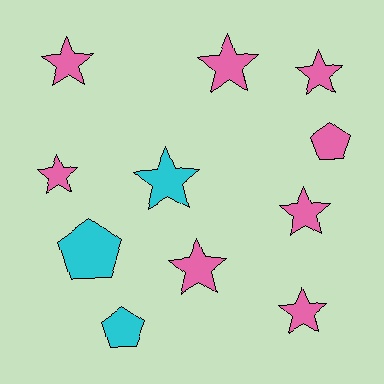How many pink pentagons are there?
There is 1 pink pentagon.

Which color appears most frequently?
Pink, with 8 objects.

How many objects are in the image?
There are 11 objects.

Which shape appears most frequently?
Star, with 8 objects.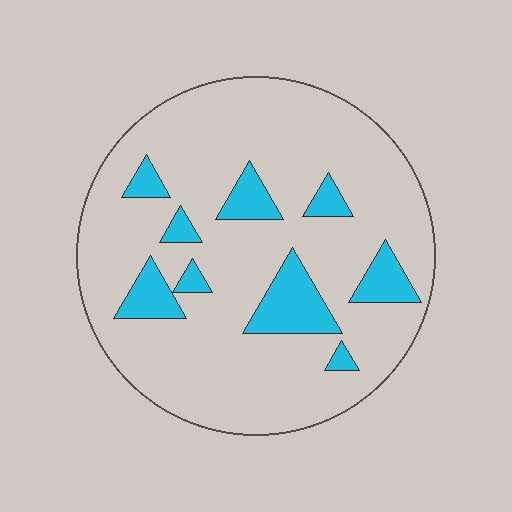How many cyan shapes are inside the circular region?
9.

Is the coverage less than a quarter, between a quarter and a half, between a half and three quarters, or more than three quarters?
Less than a quarter.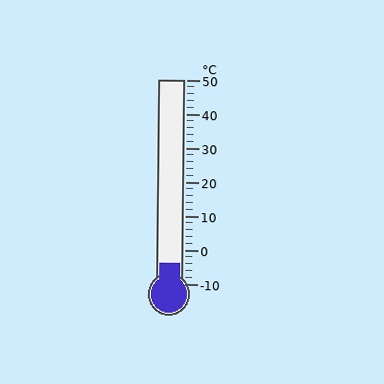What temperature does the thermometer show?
The thermometer shows approximately -4°C.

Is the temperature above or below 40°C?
The temperature is below 40°C.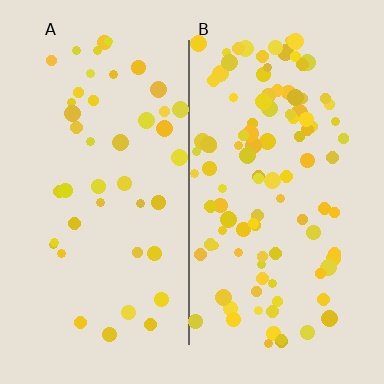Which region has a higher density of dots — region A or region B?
B (the right).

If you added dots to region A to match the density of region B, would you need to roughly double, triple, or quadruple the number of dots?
Approximately double.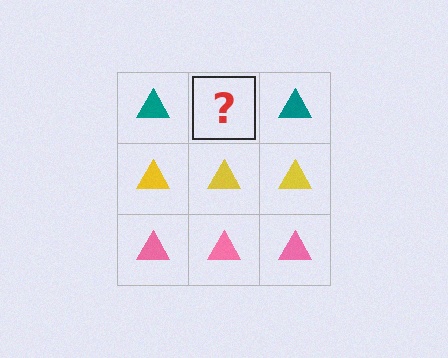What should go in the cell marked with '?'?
The missing cell should contain a teal triangle.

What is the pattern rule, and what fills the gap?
The rule is that each row has a consistent color. The gap should be filled with a teal triangle.